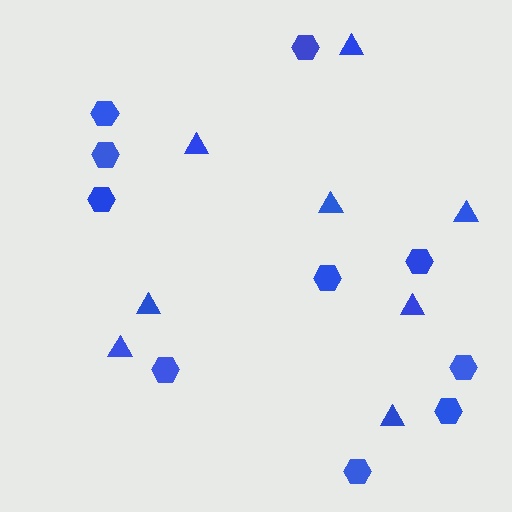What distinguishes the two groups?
There are 2 groups: one group of hexagons (10) and one group of triangles (8).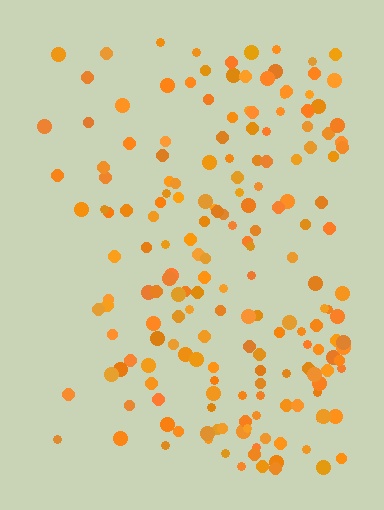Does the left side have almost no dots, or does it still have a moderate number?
Still a moderate number, just noticeably fewer than the right.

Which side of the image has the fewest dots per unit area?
The left.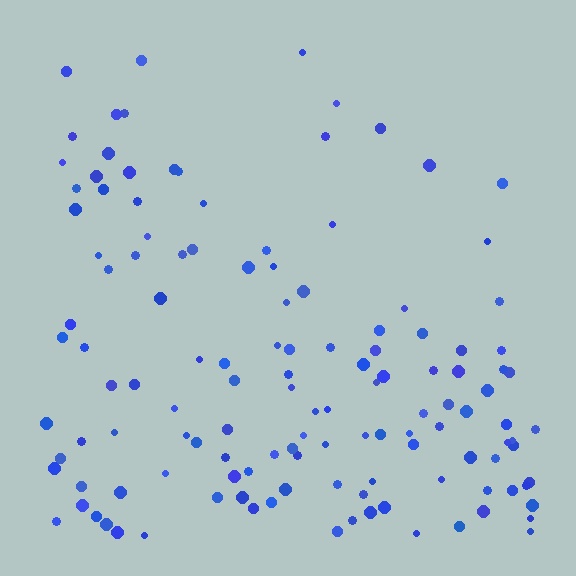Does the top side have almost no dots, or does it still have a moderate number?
Still a moderate number, just noticeably fewer than the bottom.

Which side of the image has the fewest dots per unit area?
The top.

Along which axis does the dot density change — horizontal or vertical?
Vertical.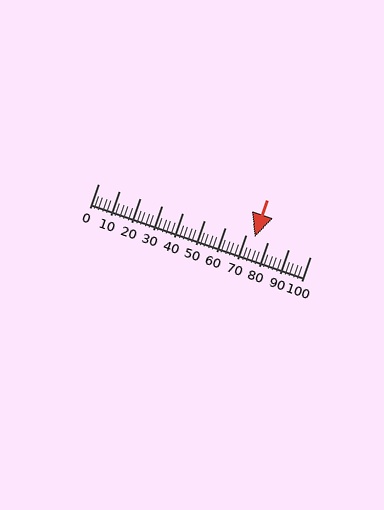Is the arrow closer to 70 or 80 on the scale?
The arrow is closer to 70.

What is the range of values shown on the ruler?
The ruler shows values from 0 to 100.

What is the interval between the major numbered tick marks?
The major tick marks are spaced 10 units apart.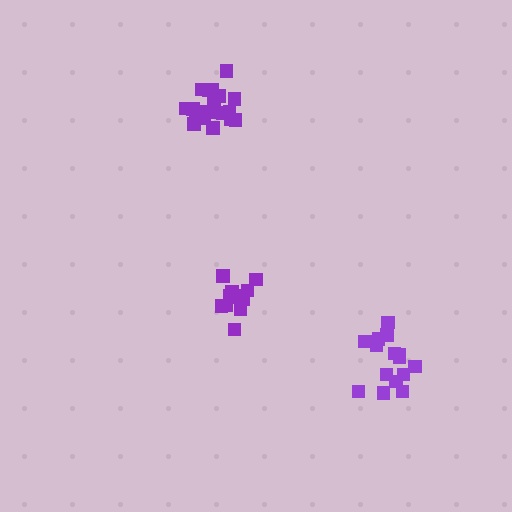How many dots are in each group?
Group 1: 14 dots, Group 2: 15 dots, Group 3: 19 dots (48 total).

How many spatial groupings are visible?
There are 3 spatial groupings.